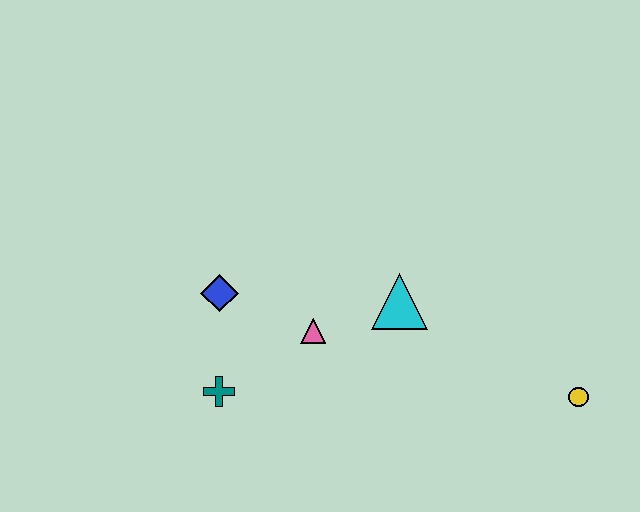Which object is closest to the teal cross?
The blue diamond is closest to the teal cross.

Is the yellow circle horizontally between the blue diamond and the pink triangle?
No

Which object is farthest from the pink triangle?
The yellow circle is farthest from the pink triangle.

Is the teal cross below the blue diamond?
Yes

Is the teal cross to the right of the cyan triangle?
No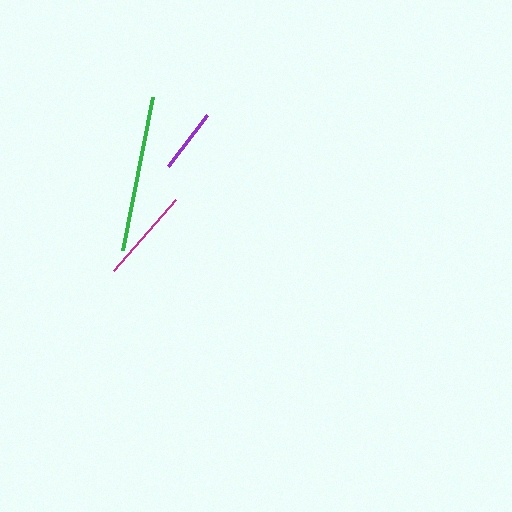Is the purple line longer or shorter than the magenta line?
The magenta line is longer than the purple line.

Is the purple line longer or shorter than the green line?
The green line is longer than the purple line.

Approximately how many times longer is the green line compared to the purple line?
The green line is approximately 2.4 times the length of the purple line.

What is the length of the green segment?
The green segment is approximately 157 pixels long.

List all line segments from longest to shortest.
From longest to shortest: green, magenta, purple.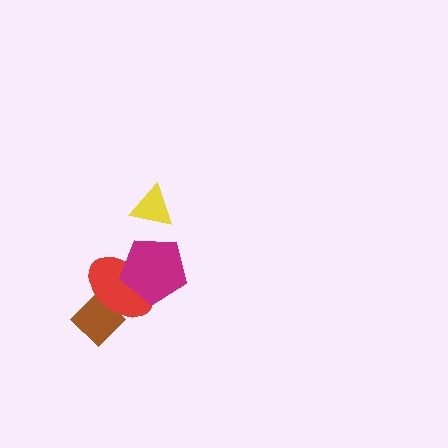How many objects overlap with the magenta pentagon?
1 object overlaps with the magenta pentagon.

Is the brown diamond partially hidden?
Yes, it is partially covered by another shape.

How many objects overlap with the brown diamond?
1 object overlaps with the brown diamond.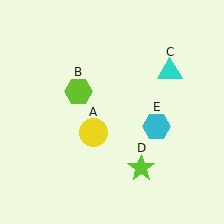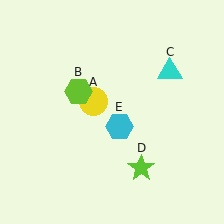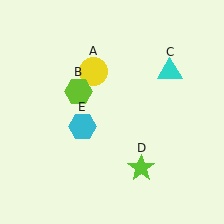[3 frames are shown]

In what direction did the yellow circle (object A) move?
The yellow circle (object A) moved up.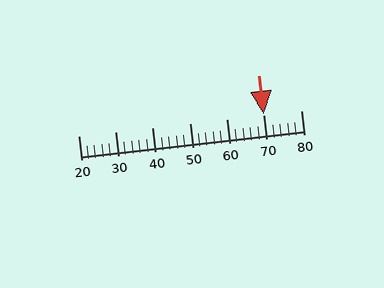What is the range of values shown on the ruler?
The ruler shows values from 20 to 80.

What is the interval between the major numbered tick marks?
The major tick marks are spaced 10 units apart.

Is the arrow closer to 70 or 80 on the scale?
The arrow is closer to 70.